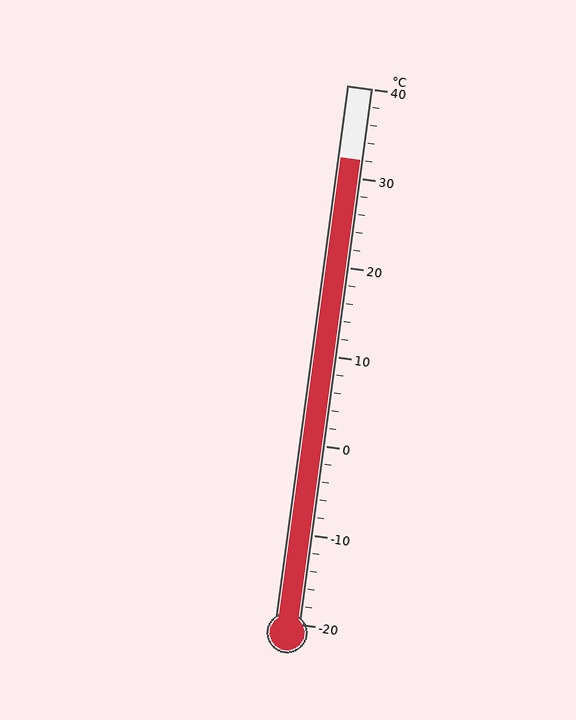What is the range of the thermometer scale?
The thermometer scale ranges from -20°C to 40°C.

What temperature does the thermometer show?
The thermometer shows approximately 32°C.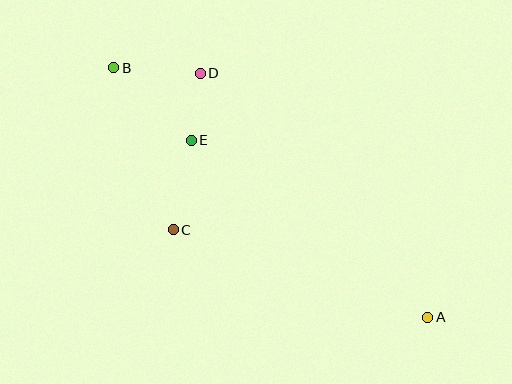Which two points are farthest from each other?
Points A and B are farthest from each other.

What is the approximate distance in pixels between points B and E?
The distance between B and E is approximately 106 pixels.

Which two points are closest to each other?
Points D and E are closest to each other.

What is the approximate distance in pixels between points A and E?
The distance between A and E is approximately 295 pixels.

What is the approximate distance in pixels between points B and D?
The distance between B and D is approximately 86 pixels.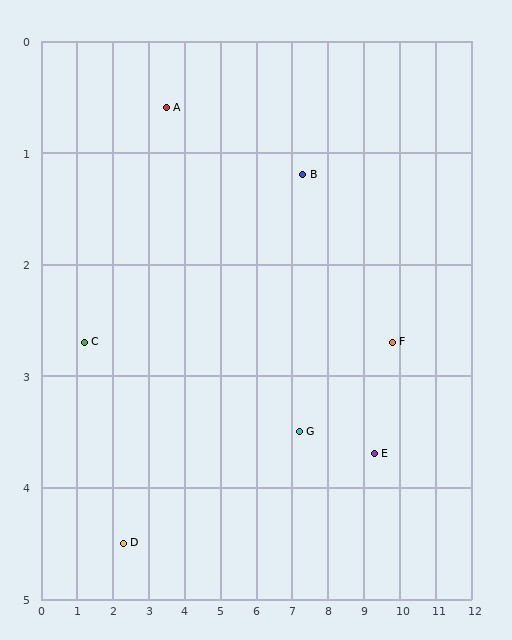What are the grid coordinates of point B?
Point B is at approximately (7.3, 1.2).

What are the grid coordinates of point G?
Point G is at approximately (7.2, 3.5).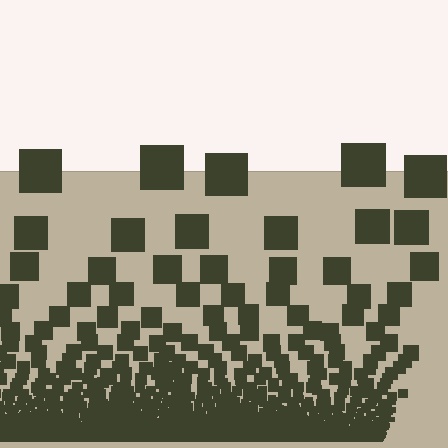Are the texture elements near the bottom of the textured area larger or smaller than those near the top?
Smaller. The gradient is inverted — elements near the bottom are smaller and denser.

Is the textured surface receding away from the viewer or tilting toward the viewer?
The surface appears to tilt toward the viewer. Texture elements get larger and sparser toward the top.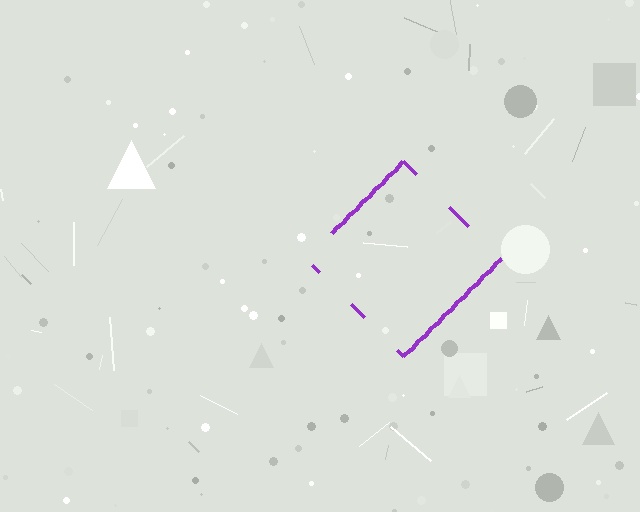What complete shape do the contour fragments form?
The contour fragments form a diamond.